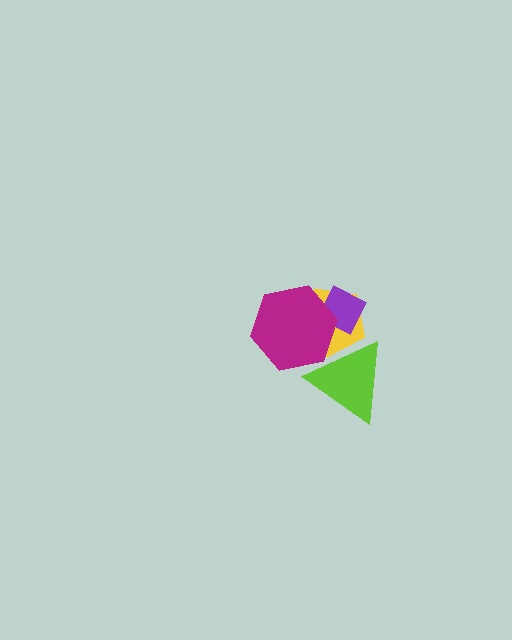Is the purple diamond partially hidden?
Yes, it is partially covered by another shape.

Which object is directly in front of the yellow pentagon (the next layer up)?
The purple diamond is directly in front of the yellow pentagon.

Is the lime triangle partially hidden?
No, no other shape covers it.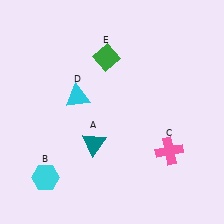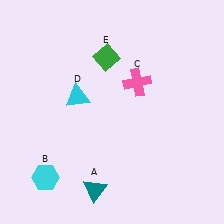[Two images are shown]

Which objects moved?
The objects that moved are: the teal triangle (A), the pink cross (C).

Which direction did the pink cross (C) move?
The pink cross (C) moved up.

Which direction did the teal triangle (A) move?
The teal triangle (A) moved down.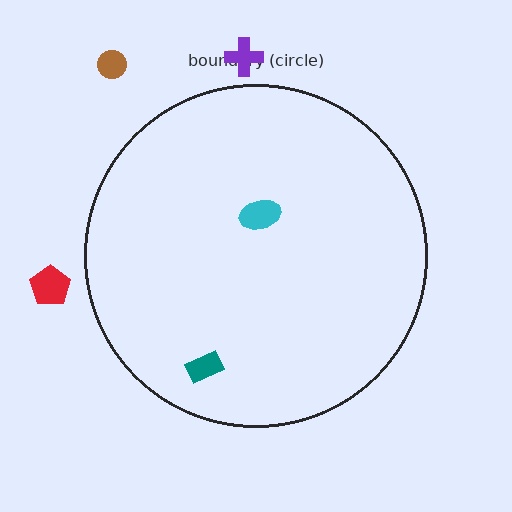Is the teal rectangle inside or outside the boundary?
Inside.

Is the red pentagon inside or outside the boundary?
Outside.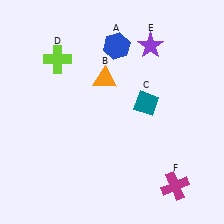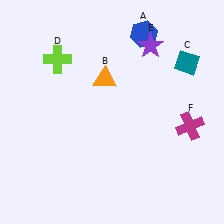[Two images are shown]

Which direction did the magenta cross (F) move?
The magenta cross (F) moved up.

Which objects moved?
The objects that moved are: the blue hexagon (A), the teal diamond (C), the magenta cross (F).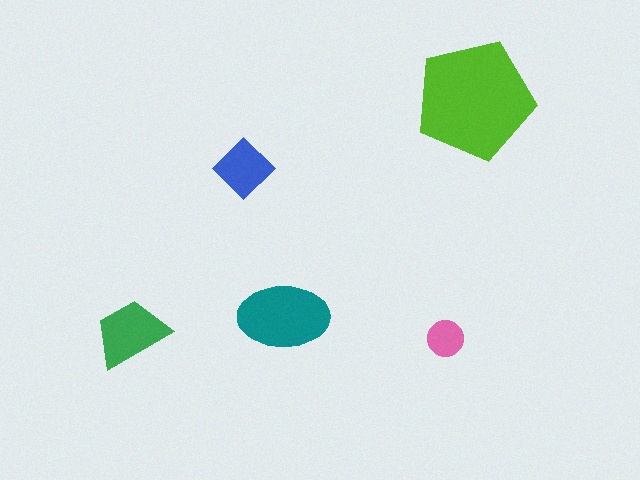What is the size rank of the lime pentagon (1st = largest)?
1st.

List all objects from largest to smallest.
The lime pentagon, the teal ellipse, the green trapezoid, the blue diamond, the pink circle.